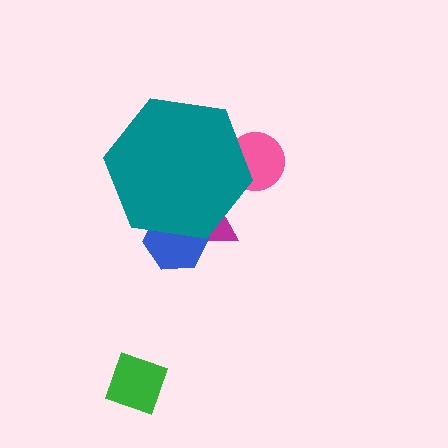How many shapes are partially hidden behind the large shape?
3 shapes are partially hidden.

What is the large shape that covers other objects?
A teal hexagon.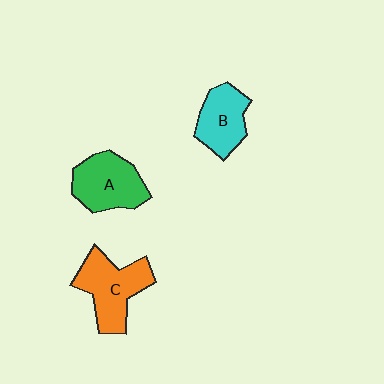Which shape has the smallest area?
Shape B (cyan).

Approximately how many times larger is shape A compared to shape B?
Approximately 1.2 times.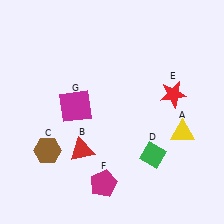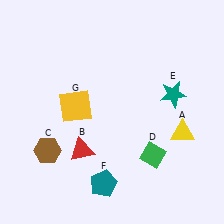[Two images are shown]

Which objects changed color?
E changed from red to teal. F changed from magenta to teal. G changed from magenta to yellow.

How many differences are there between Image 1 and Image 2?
There are 3 differences between the two images.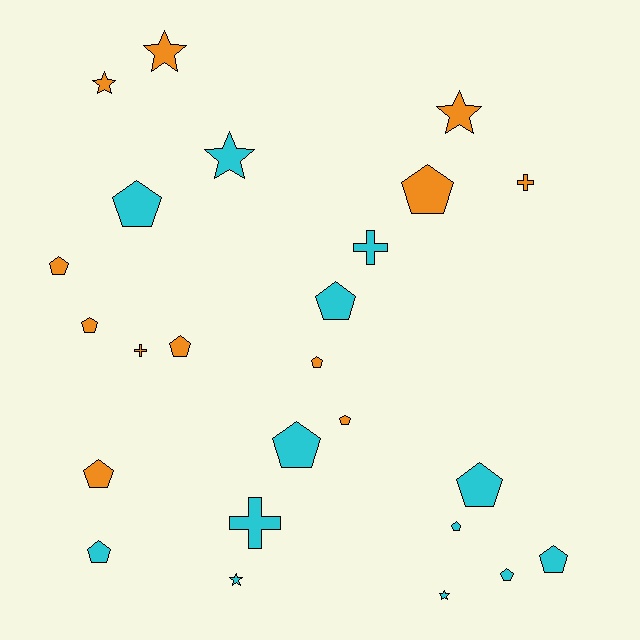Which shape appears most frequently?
Pentagon, with 15 objects.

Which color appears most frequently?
Cyan, with 13 objects.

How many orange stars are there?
There are 3 orange stars.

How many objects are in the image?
There are 25 objects.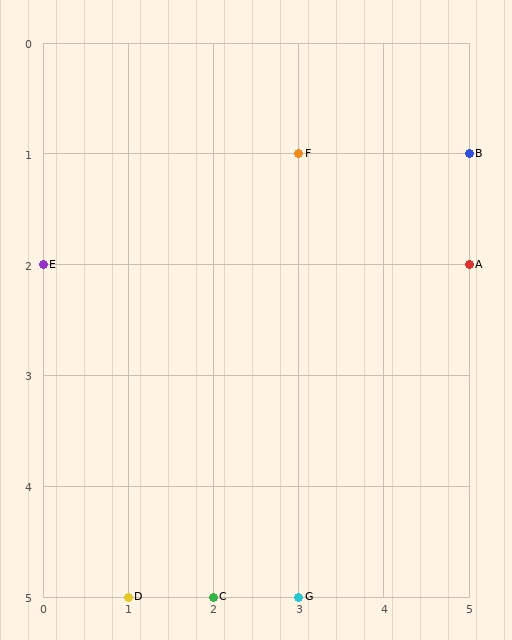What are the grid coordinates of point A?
Point A is at grid coordinates (5, 2).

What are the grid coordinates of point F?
Point F is at grid coordinates (3, 1).